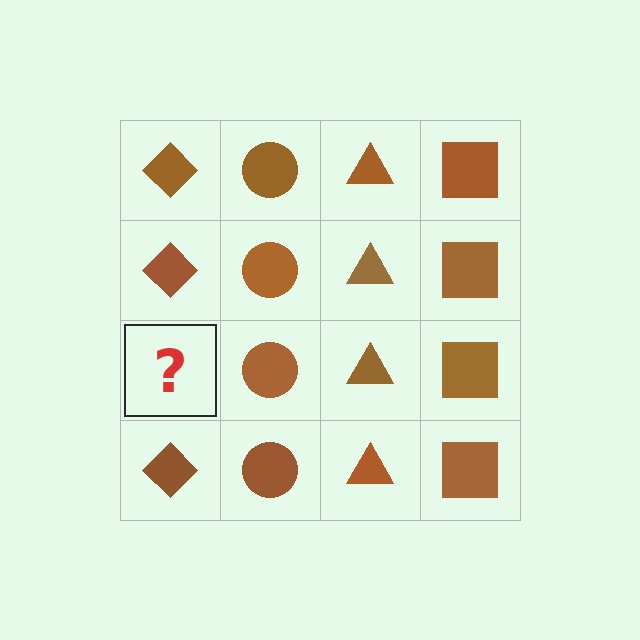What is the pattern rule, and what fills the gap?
The rule is that each column has a consistent shape. The gap should be filled with a brown diamond.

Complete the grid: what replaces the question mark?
The question mark should be replaced with a brown diamond.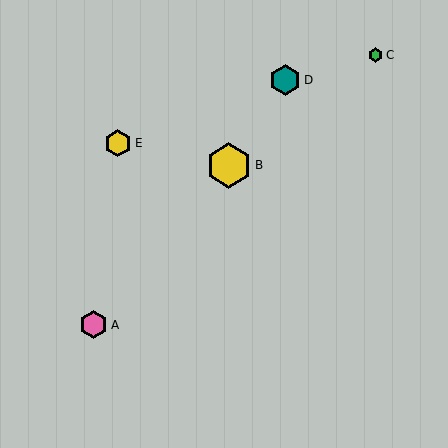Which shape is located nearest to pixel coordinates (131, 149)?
The yellow hexagon (labeled E) at (118, 143) is nearest to that location.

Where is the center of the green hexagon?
The center of the green hexagon is at (376, 55).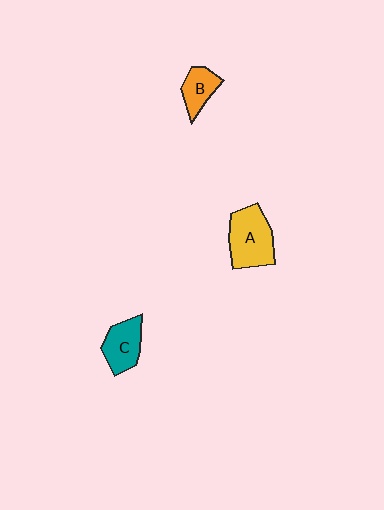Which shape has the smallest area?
Shape B (orange).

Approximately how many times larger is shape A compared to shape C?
Approximately 1.4 times.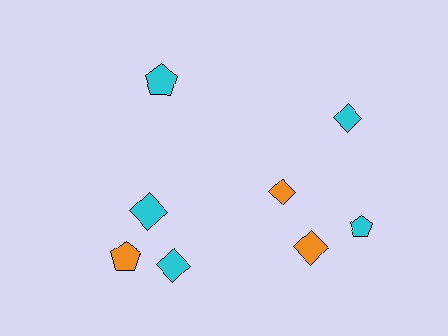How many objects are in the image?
There are 8 objects.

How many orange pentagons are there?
There is 1 orange pentagon.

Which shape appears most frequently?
Diamond, with 5 objects.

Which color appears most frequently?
Cyan, with 5 objects.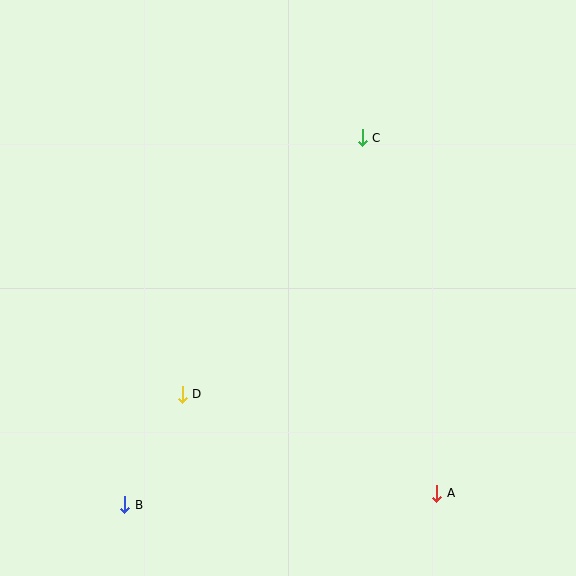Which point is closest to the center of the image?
Point D at (182, 394) is closest to the center.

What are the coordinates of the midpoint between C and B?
The midpoint between C and B is at (243, 321).